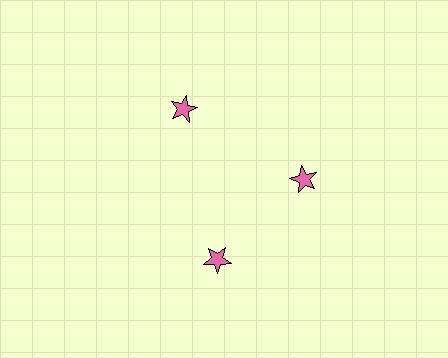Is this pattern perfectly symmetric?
No. The 3 pink stars are arranged in a ring, but one element near the 7 o'clock position is rotated out of alignment along the ring, breaking the 3-fold rotational symmetry.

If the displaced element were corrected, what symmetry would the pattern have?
It would have 3-fold rotational symmetry — the pattern would map onto itself every 120 degrees.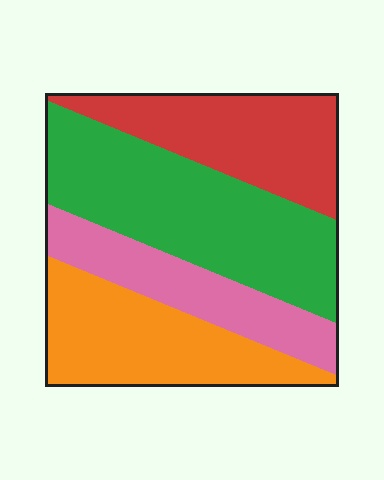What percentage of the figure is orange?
Orange takes up about one quarter (1/4) of the figure.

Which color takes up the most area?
Green, at roughly 35%.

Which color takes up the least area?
Pink, at roughly 20%.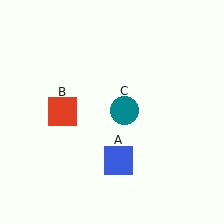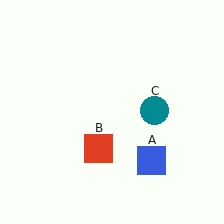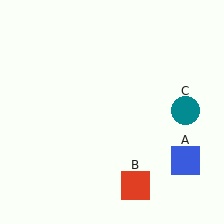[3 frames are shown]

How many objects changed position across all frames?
3 objects changed position: blue square (object A), red square (object B), teal circle (object C).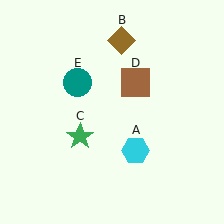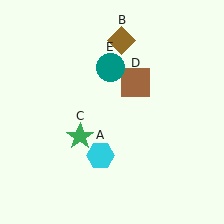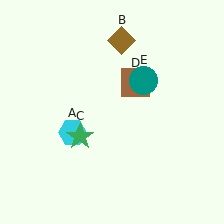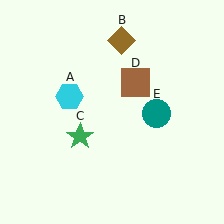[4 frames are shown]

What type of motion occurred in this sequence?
The cyan hexagon (object A), teal circle (object E) rotated clockwise around the center of the scene.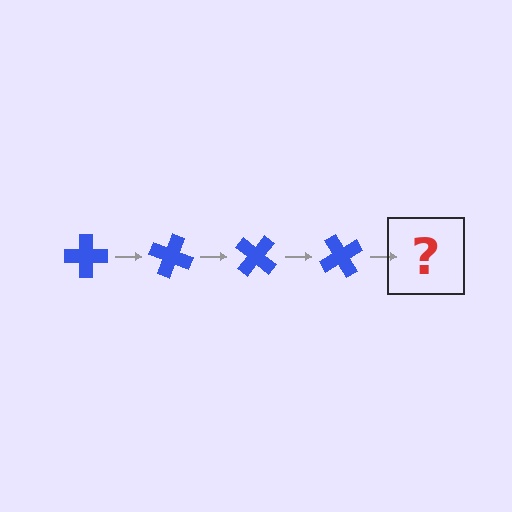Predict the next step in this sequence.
The next step is a blue cross rotated 80 degrees.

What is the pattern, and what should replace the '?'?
The pattern is that the cross rotates 20 degrees each step. The '?' should be a blue cross rotated 80 degrees.